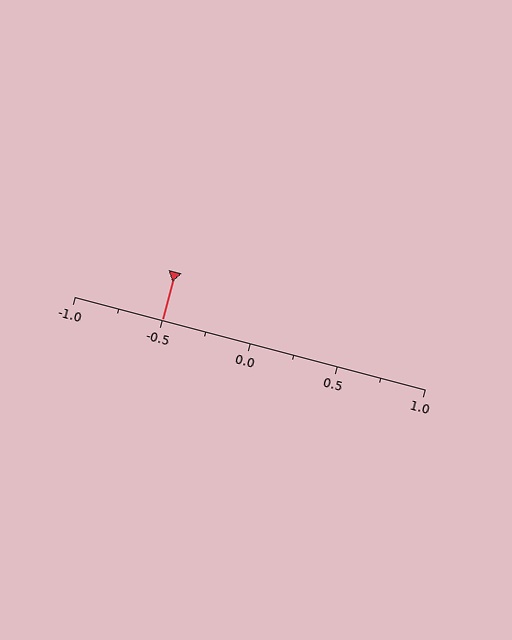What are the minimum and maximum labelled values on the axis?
The axis runs from -1.0 to 1.0.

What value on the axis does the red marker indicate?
The marker indicates approximately -0.5.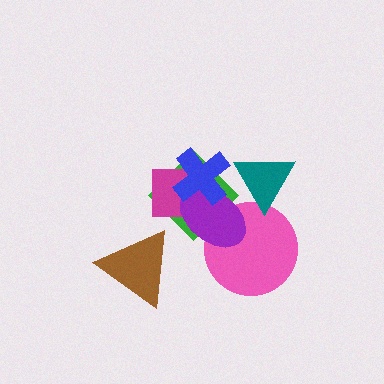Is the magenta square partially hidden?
Yes, it is partially covered by another shape.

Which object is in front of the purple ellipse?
The blue cross is in front of the purple ellipse.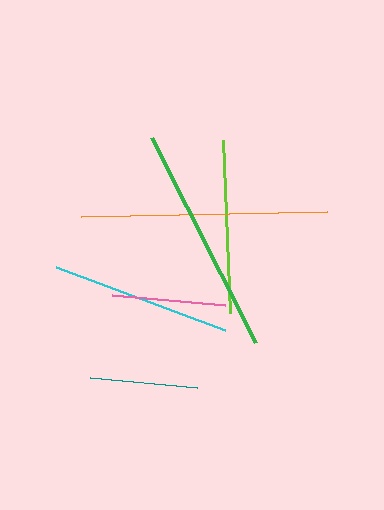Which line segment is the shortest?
The teal line is the shortest at approximately 108 pixels.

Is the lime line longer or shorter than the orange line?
The orange line is longer than the lime line.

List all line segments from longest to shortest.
From longest to shortest: orange, green, cyan, lime, pink, teal.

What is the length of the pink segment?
The pink segment is approximately 114 pixels long.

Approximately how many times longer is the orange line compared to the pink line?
The orange line is approximately 2.2 times the length of the pink line.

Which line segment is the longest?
The orange line is the longest at approximately 247 pixels.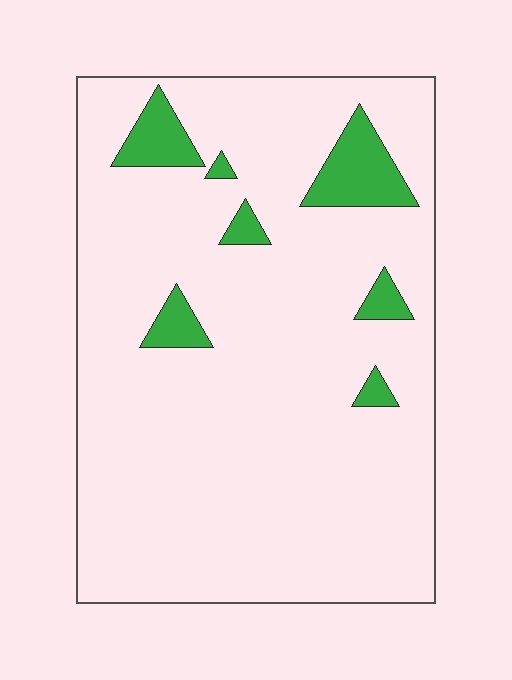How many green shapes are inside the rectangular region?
7.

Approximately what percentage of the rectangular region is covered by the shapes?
Approximately 10%.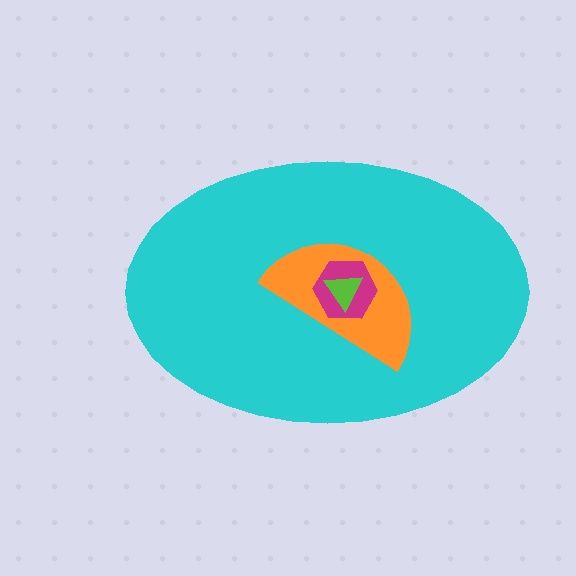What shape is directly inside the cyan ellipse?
The orange semicircle.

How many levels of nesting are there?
4.